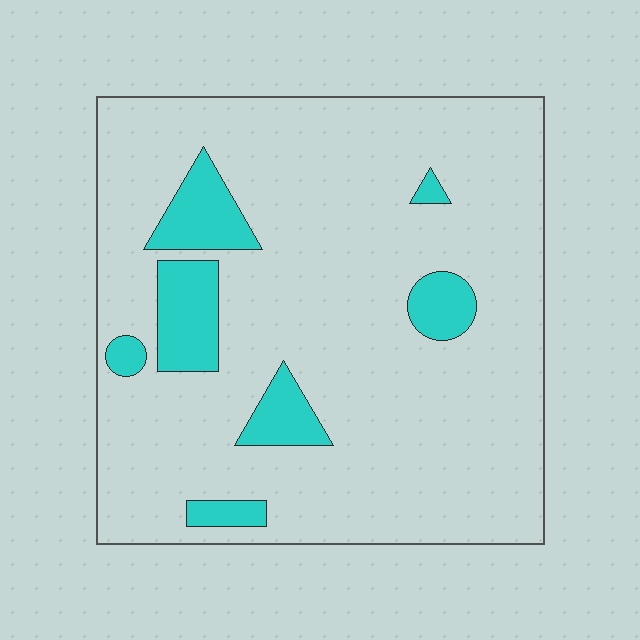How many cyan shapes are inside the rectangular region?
7.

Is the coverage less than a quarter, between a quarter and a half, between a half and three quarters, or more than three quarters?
Less than a quarter.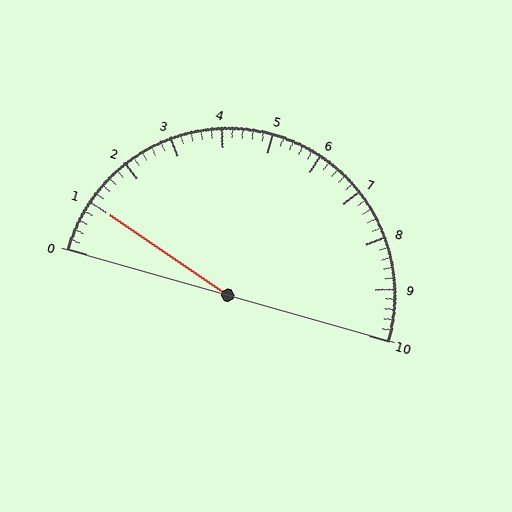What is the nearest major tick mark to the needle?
The nearest major tick mark is 1.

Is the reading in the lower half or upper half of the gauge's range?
The reading is in the lower half of the range (0 to 10).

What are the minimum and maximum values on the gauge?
The gauge ranges from 0 to 10.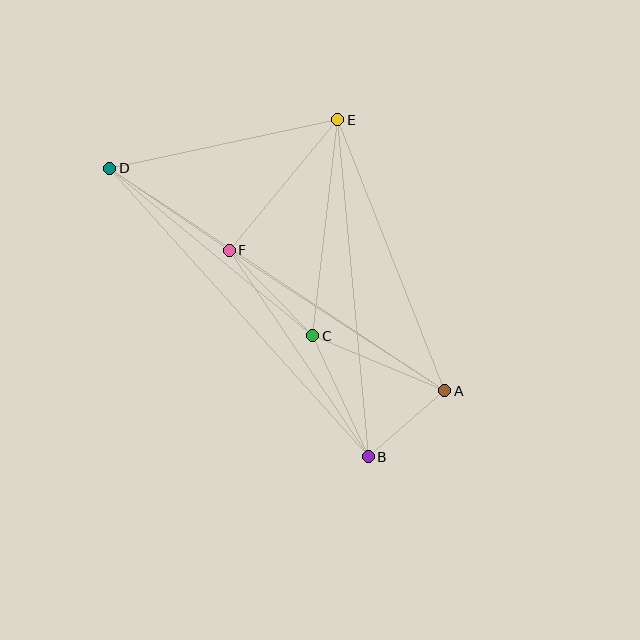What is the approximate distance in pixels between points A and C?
The distance between A and C is approximately 143 pixels.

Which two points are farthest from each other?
Points A and D are farthest from each other.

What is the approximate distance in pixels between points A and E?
The distance between A and E is approximately 292 pixels.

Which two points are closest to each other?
Points A and B are closest to each other.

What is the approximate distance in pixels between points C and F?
The distance between C and F is approximately 120 pixels.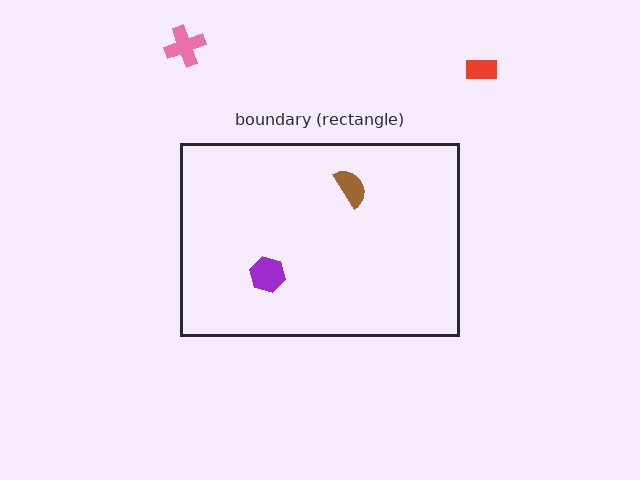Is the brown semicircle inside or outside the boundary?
Inside.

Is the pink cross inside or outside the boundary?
Outside.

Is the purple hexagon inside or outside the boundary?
Inside.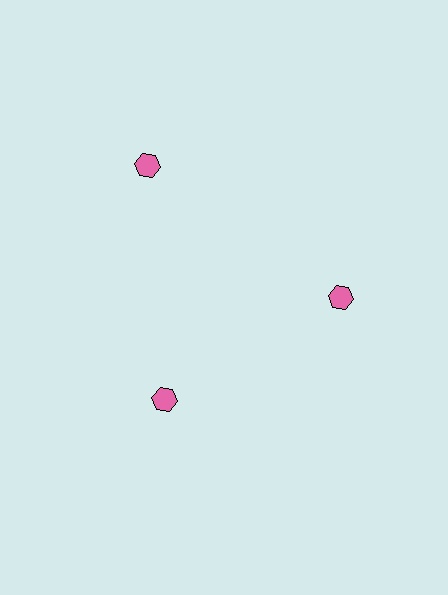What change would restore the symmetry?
The symmetry would be restored by moving it inward, back onto the ring so that all 3 hexagons sit at equal angles and equal distance from the center.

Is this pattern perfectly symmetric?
No. The 3 pink hexagons are arranged in a ring, but one element near the 11 o'clock position is pushed outward from the center, breaking the 3-fold rotational symmetry.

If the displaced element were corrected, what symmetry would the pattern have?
It would have 3-fold rotational symmetry — the pattern would map onto itself every 120 degrees.